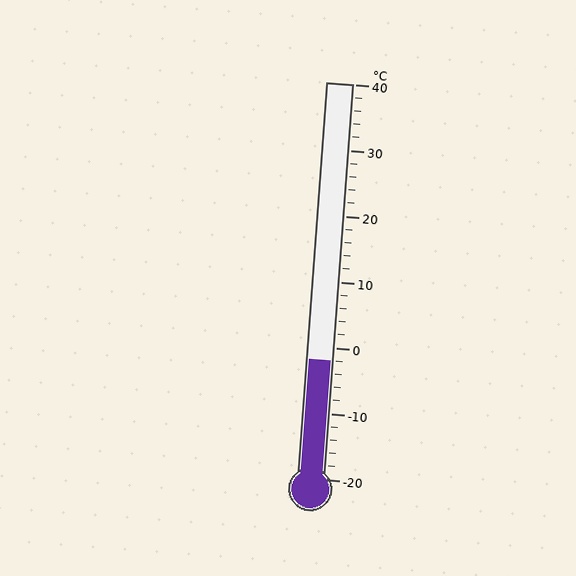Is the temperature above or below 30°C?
The temperature is below 30°C.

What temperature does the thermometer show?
The thermometer shows approximately -2°C.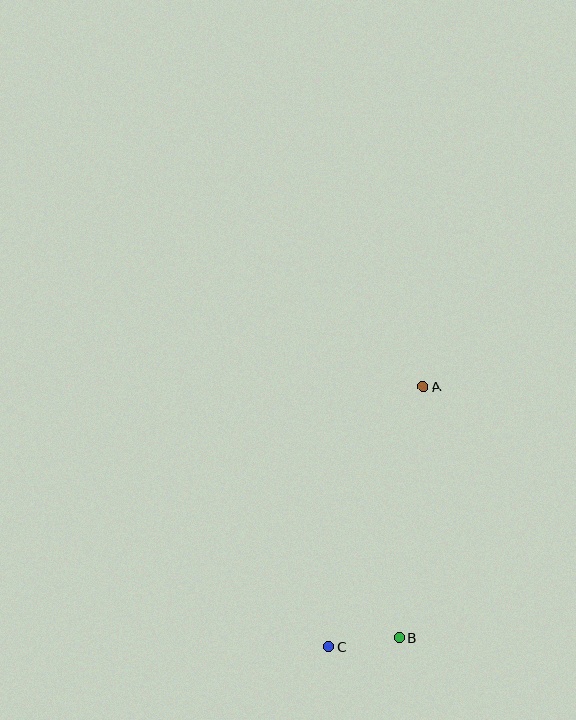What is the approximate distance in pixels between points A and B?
The distance between A and B is approximately 252 pixels.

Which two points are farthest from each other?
Points A and C are farthest from each other.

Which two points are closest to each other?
Points B and C are closest to each other.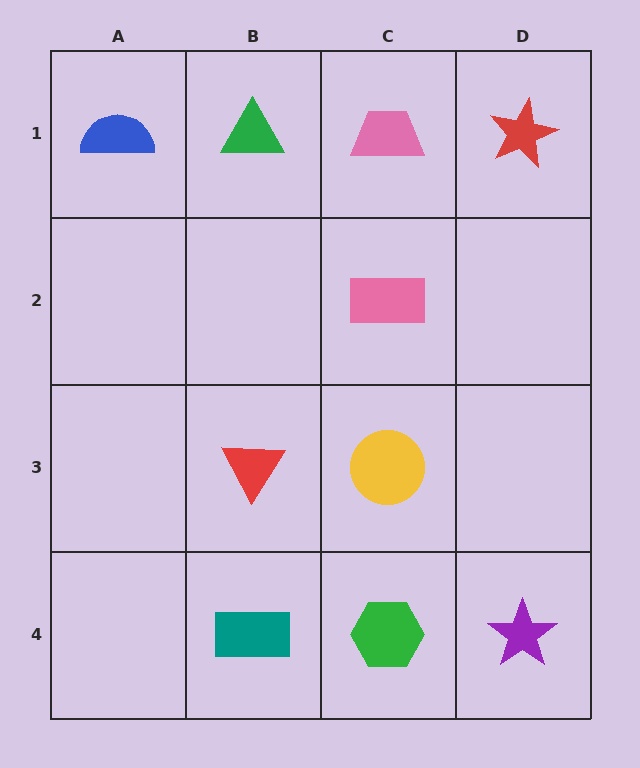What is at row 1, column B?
A green triangle.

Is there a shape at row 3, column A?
No, that cell is empty.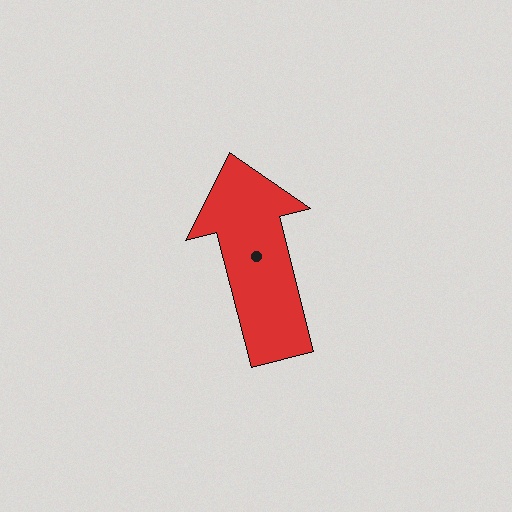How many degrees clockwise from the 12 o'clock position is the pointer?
Approximately 346 degrees.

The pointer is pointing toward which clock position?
Roughly 12 o'clock.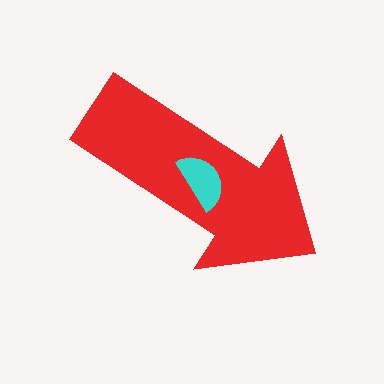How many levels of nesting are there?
2.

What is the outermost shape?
The red arrow.